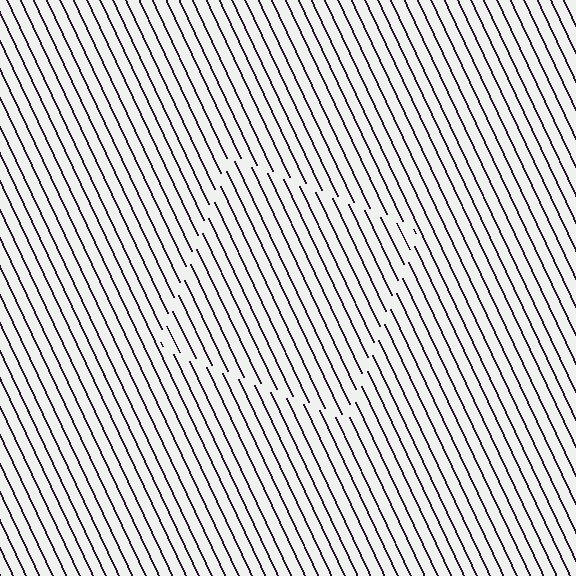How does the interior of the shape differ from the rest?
The interior of the shape contains the same grating, shifted by half a period — the contour is defined by the phase discontinuity where line-ends from the inner and outer gratings abut.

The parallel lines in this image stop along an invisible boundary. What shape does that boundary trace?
An illusory square. The interior of the shape contains the same grating, shifted by half a period — the contour is defined by the phase discontinuity where line-ends from the inner and outer gratings abut.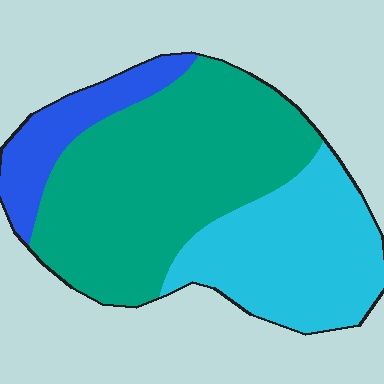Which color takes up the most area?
Teal, at roughly 55%.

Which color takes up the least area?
Blue, at roughly 15%.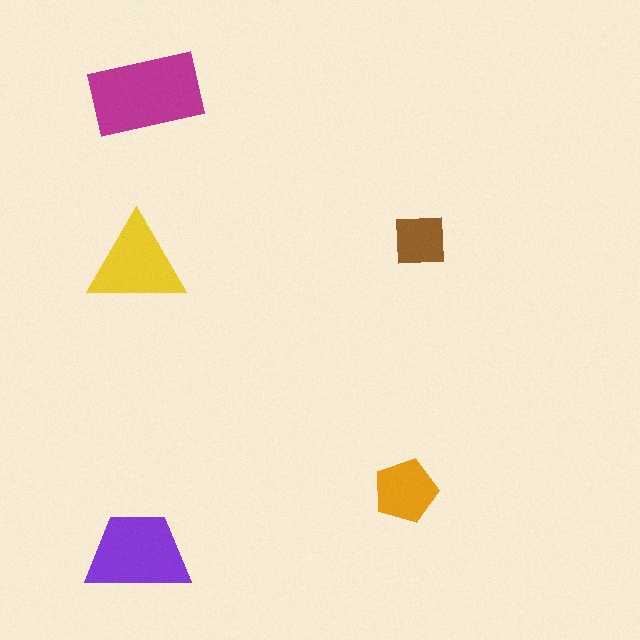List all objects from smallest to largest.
The brown square, the orange pentagon, the yellow triangle, the purple trapezoid, the magenta rectangle.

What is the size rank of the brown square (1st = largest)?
5th.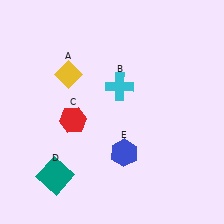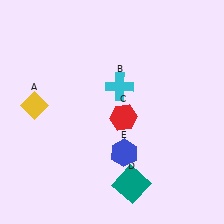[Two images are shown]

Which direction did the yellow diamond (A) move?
The yellow diamond (A) moved left.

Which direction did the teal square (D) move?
The teal square (D) moved right.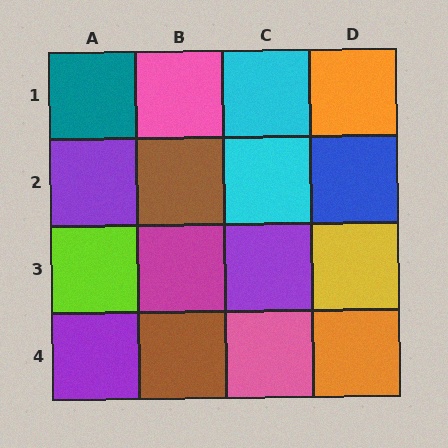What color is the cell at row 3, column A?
Lime.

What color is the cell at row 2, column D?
Blue.